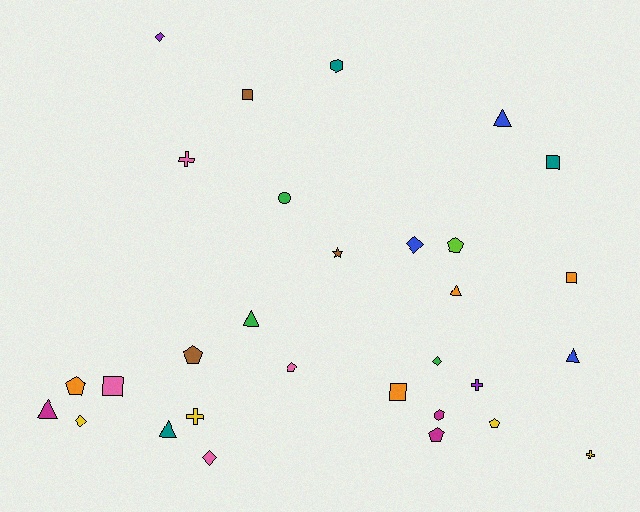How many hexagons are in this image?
There are 2 hexagons.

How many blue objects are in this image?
There are 3 blue objects.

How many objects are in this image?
There are 30 objects.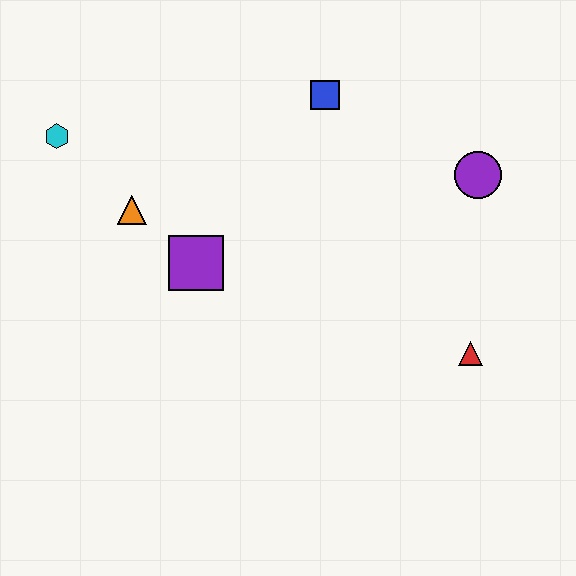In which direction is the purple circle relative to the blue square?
The purple circle is to the right of the blue square.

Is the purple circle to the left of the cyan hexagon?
No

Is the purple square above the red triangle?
Yes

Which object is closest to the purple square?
The orange triangle is closest to the purple square.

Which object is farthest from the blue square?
The red triangle is farthest from the blue square.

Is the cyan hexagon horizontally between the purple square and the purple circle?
No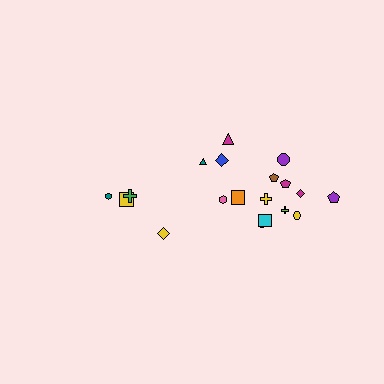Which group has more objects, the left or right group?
The right group.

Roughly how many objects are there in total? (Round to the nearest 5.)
Roughly 20 objects in total.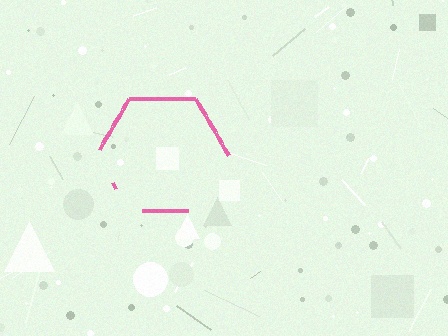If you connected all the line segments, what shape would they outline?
They would outline a hexagon.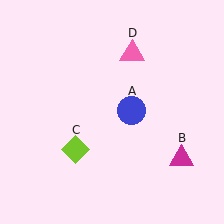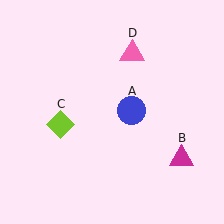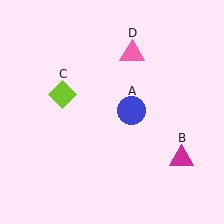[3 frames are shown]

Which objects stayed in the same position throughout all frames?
Blue circle (object A) and magenta triangle (object B) and pink triangle (object D) remained stationary.